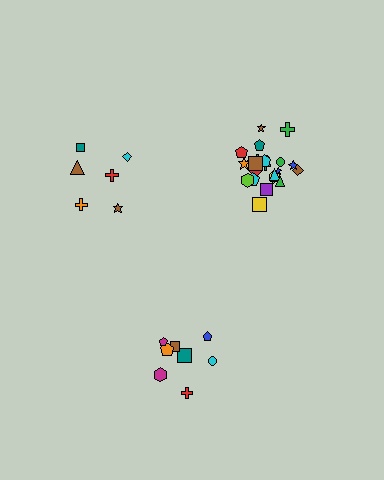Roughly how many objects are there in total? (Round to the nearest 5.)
Roughly 40 objects in total.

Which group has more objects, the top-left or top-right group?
The top-right group.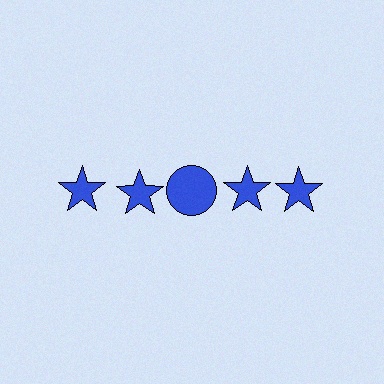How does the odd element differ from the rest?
It has a different shape: circle instead of star.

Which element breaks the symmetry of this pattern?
The blue circle in the top row, center column breaks the symmetry. All other shapes are blue stars.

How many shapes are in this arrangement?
There are 5 shapes arranged in a grid pattern.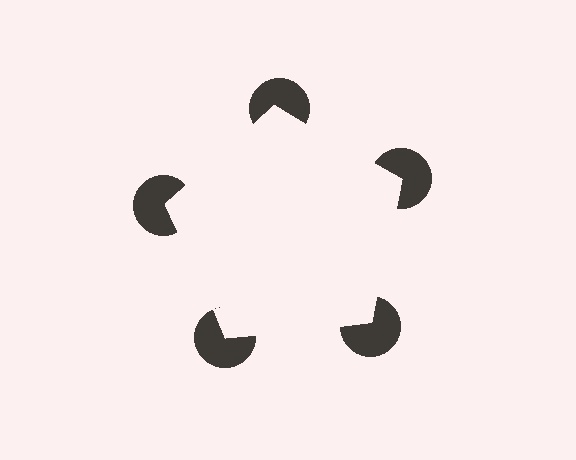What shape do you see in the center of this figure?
An illusory pentagon — its edges are inferred from the aligned wedge cuts in the pac-man discs, not physically drawn.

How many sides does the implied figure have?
5 sides.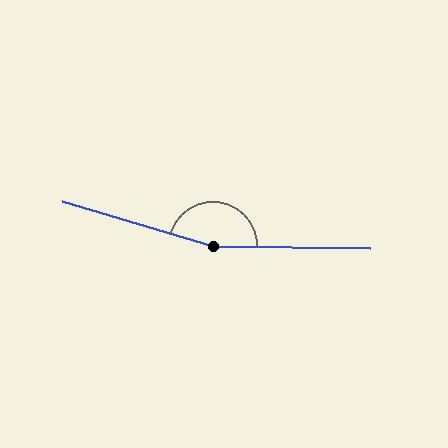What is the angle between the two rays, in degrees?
Approximately 165 degrees.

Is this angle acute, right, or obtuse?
It is obtuse.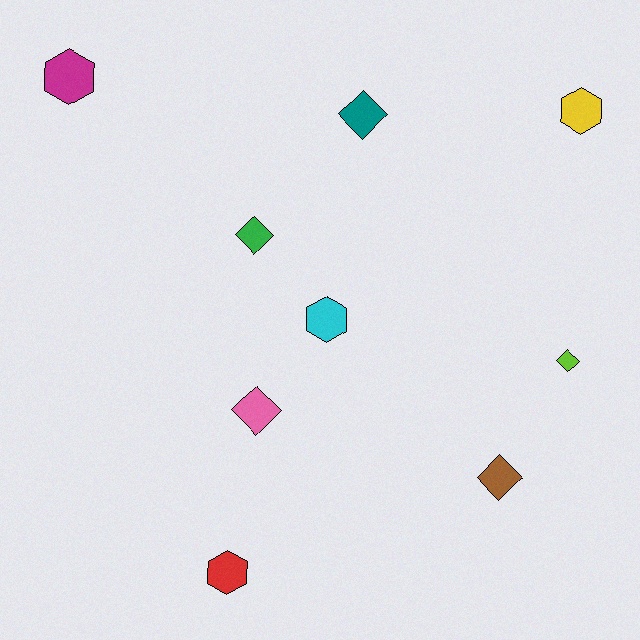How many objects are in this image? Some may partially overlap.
There are 9 objects.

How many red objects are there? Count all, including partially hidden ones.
There is 1 red object.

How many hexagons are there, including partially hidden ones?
There are 4 hexagons.